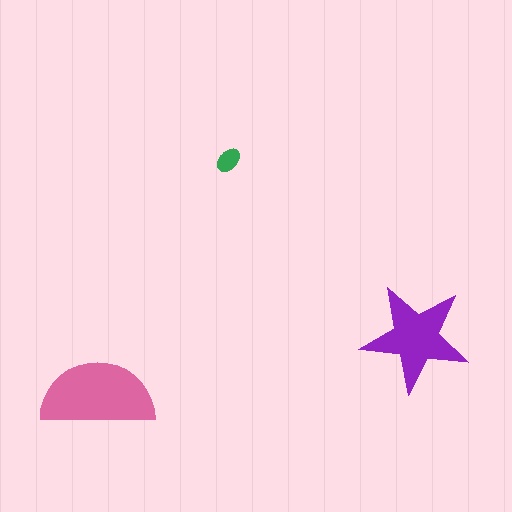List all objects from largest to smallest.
The pink semicircle, the purple star, the green ellipse.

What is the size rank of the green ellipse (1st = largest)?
3rd.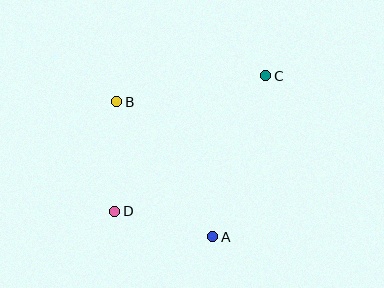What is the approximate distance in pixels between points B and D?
The distance between B and D is approximately 109 pixels.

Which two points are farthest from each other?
Points C and D are farthest from each other.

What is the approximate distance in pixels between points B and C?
The distance between B and C is approximately 152 pixels.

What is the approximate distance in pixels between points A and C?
The distance between A and C is approximately 170 pixels.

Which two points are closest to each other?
Points A and D are closest to each other.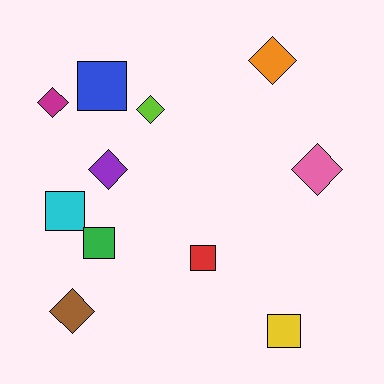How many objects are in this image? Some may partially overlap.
There are 11 objects.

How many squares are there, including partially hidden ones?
There are 5 squares.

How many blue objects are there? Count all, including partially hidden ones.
There is 1 blue object.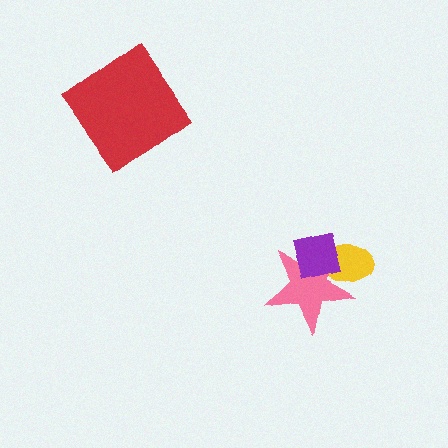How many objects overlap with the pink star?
2 objects overlap with the pink star.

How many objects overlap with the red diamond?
0 objects overlap with the red diamond.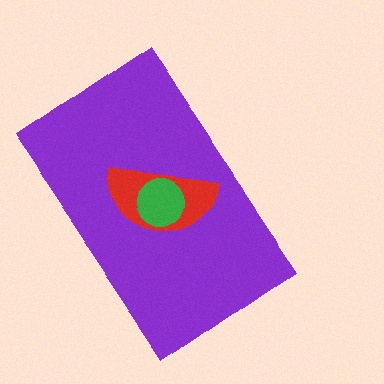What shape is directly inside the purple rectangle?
The red semicircle.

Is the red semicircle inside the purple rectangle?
Yes.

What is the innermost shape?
The green circle.